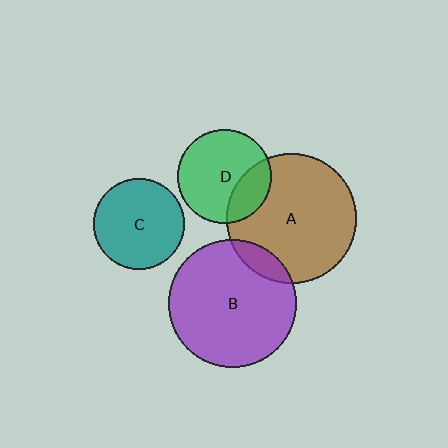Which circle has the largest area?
Circle A (brown).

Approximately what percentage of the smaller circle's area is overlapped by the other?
Approximately 25%.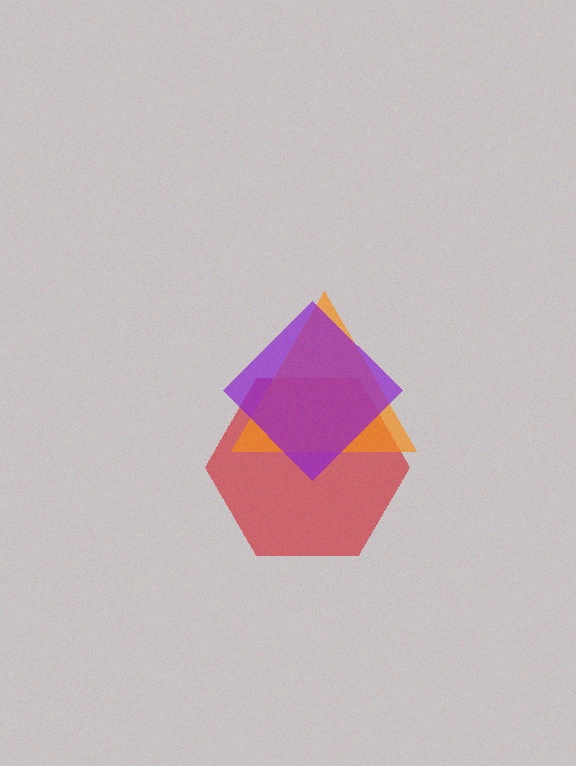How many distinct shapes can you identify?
There are 3 distinct shapes: a red hexagon, an orange triangle, a purple diamond.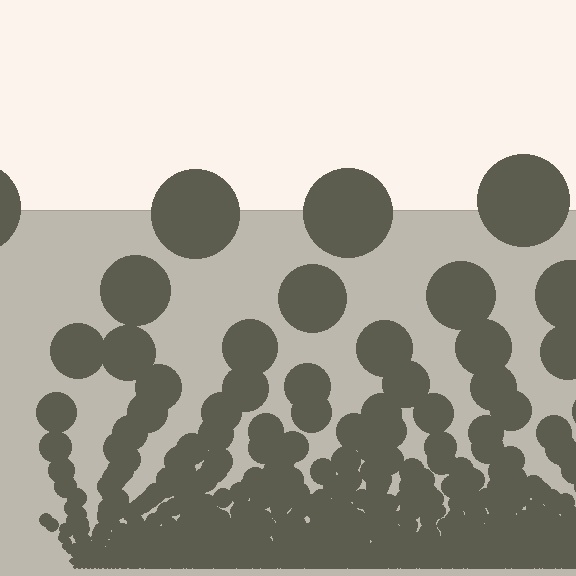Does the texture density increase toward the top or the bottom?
Density increases toward the bottom.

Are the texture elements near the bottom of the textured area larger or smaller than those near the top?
Smaller. The gradient is inverted — elements near the bottom are smaller and denser.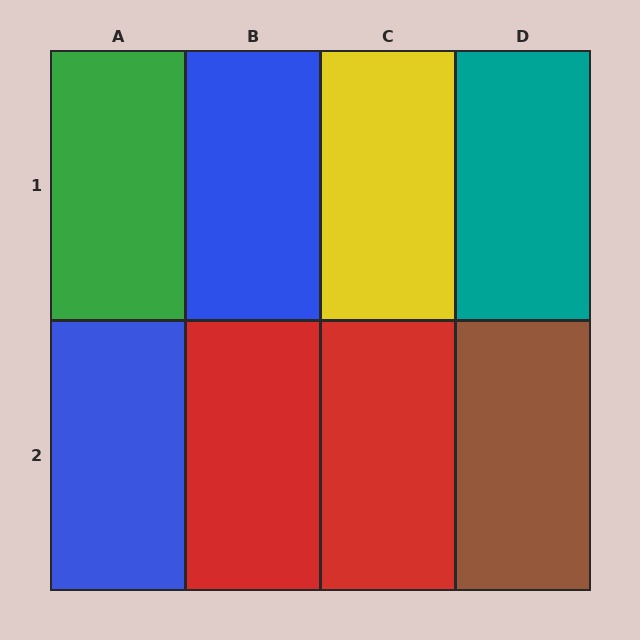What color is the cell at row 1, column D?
Teal.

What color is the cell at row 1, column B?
Blue.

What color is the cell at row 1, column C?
Yellow.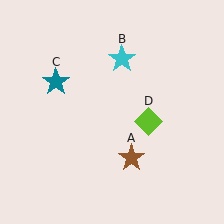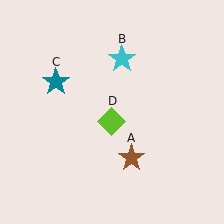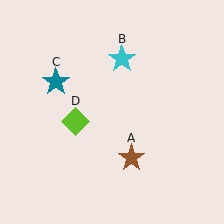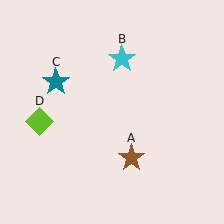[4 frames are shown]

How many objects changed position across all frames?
1 object changed position: lime diamond (object D).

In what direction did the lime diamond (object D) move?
The lime diamond (object D) moved left.